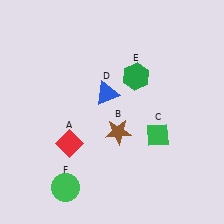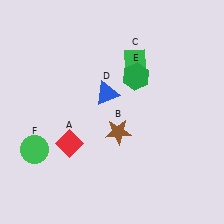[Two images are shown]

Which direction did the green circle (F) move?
The green circle (F) moved up.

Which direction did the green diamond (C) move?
The green diamond (C) moved up.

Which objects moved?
The objects that moved are: the green diamond (C), the green circle (F).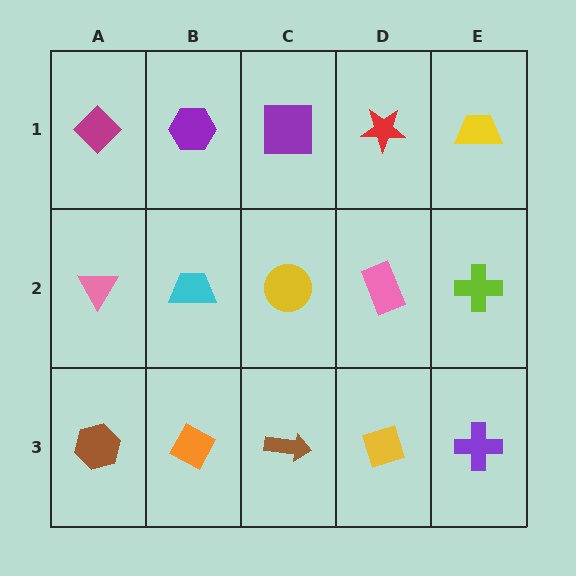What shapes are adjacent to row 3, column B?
A cyan trapezoid (row 2, column B), a brown hexagon (row 3, column A), a brown arrow (row 3, column C).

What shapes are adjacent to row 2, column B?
A purple hexagon (row 1, column B), an orange diamond (row 3, column B), a pink triangle (row 2, column A), a yellow circle (row 2, column C).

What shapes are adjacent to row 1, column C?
A yellow circle (row 2, column C), a purple hexagon (row 1, column B), a red star (row 1, column D).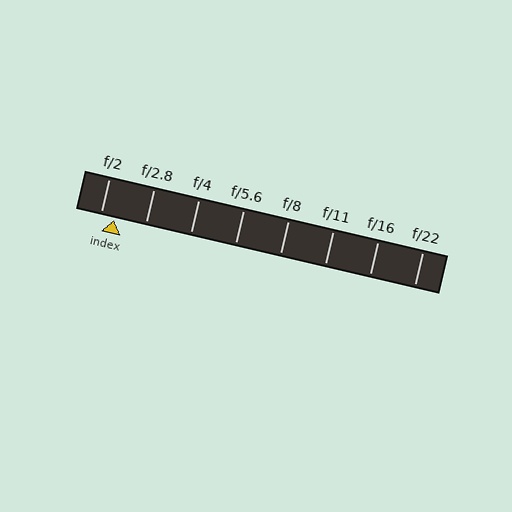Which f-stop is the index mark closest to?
The index mark is closest to f/2.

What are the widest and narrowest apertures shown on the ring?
The widest aperture shown is f/2 and the narrowest is f/22.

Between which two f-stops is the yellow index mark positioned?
The index mark is between f/2 and f/2.8.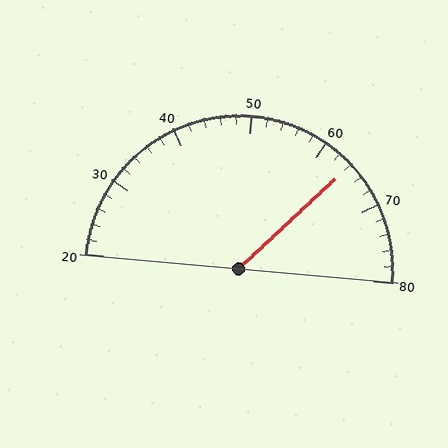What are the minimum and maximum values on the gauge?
The gauge ranges from 20 to 80.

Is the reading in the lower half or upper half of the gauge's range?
The reading is in the upper half of the range (20 to 80).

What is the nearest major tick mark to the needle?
The nearest major tick mark is 60.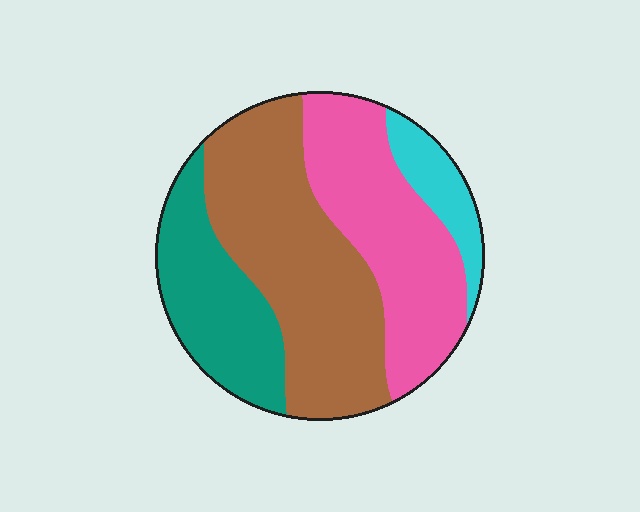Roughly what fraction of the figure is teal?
Teal takes up about one fifth (1/5) of the figure.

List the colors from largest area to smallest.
From largest to smallest: brown, pink, teal, cyan.